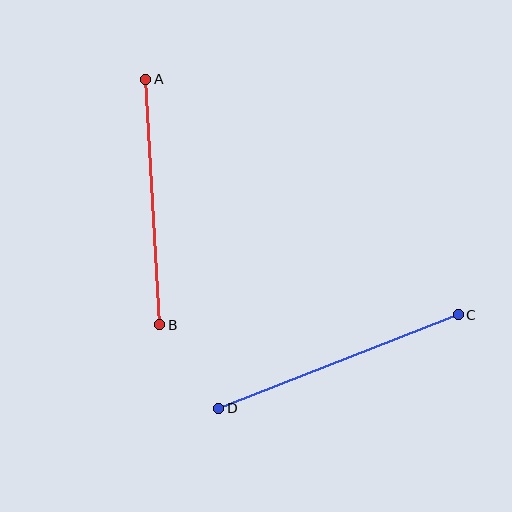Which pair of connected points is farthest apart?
Points C and D are farthest apart.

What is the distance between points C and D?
The distance is approximately 257 pixels.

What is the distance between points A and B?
The distance is approximately 246 pixels.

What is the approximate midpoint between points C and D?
The midpoint is at approximately (338, 362) pixels.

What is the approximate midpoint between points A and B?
The midpoint is at approximately (153, 202) pixels.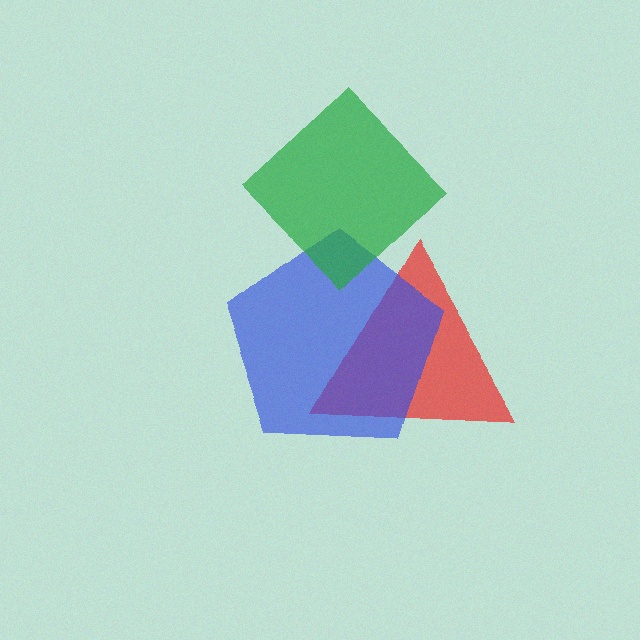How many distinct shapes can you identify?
There are 3 distinct shapes: a red triangle, a blue pentagon, a green diamond.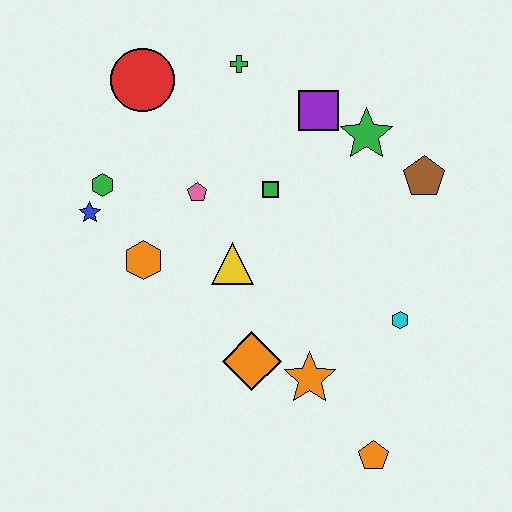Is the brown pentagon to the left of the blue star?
No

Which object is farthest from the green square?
The orange pentagon is farthest from the green square.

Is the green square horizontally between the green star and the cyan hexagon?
No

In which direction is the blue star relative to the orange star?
The blue star is to the left of the orange star.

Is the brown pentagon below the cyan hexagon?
No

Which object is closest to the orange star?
The orange diamond is closest to the orange star.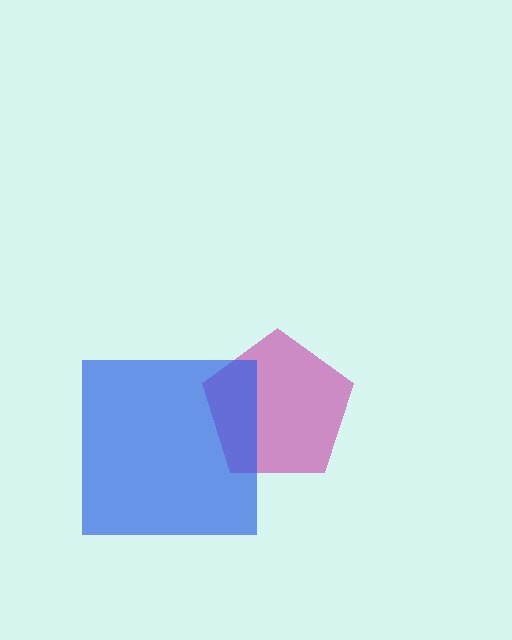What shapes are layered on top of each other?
The layered shapes are: a magenta pentagon, a blue square.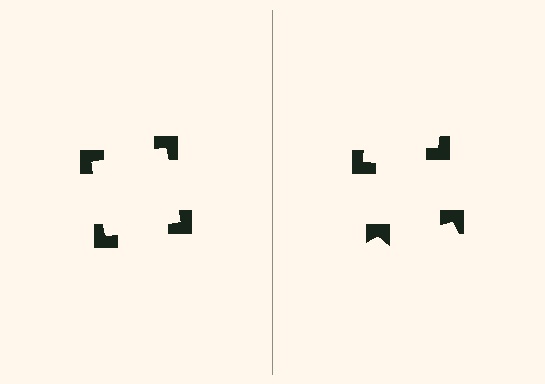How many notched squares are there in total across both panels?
8 — 4 on each side.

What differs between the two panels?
The notched squares are positioned identically on both sides; only the wedge orientations differ. On the left they align to a square; on the right they are misaligned.